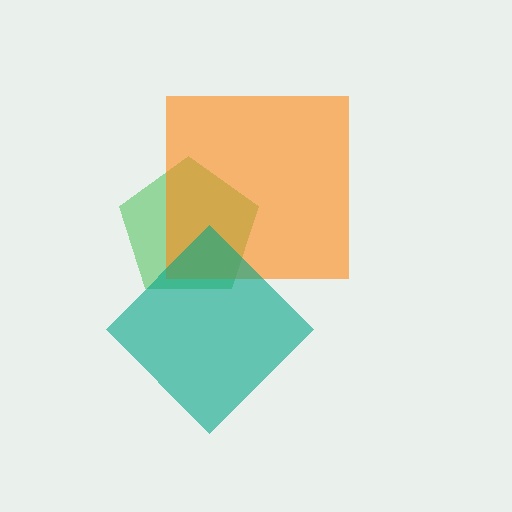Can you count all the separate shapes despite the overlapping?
Yes, there are 3 separate shapes.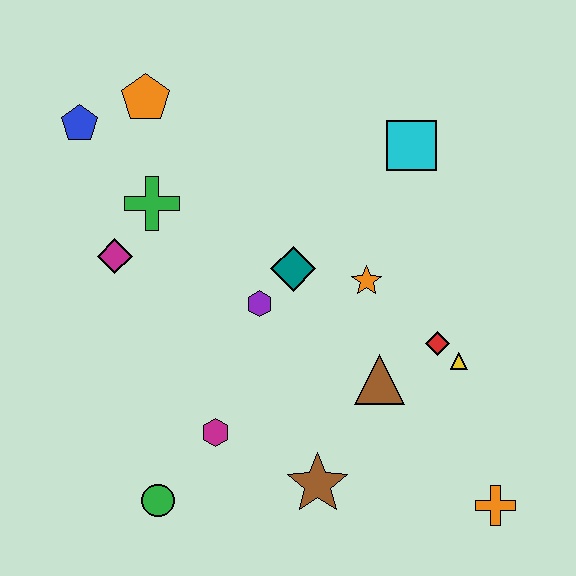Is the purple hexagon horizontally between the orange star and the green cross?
Yes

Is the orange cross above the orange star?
No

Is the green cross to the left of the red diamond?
Yes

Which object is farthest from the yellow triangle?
The blue pentagon is farthest from the yellow triangle.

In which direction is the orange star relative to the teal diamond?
The orange star is to the right of the teal diamond.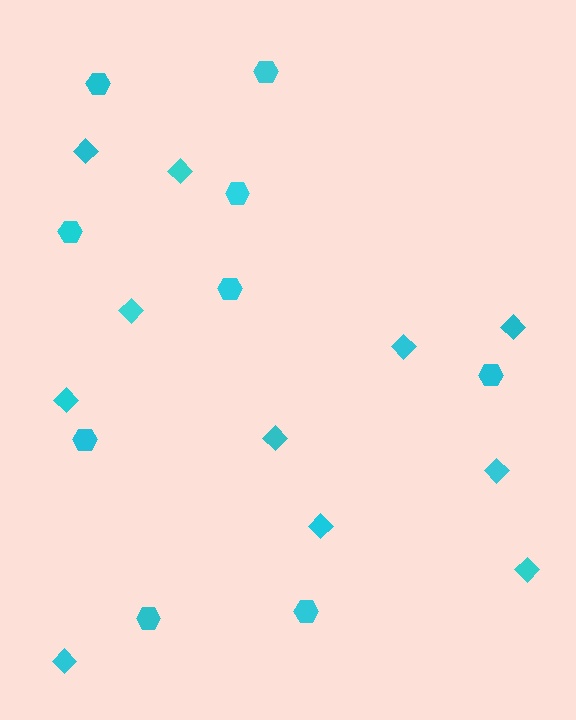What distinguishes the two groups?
There are 2 groups: one group of hexagons (9) and one group of diamonds (11).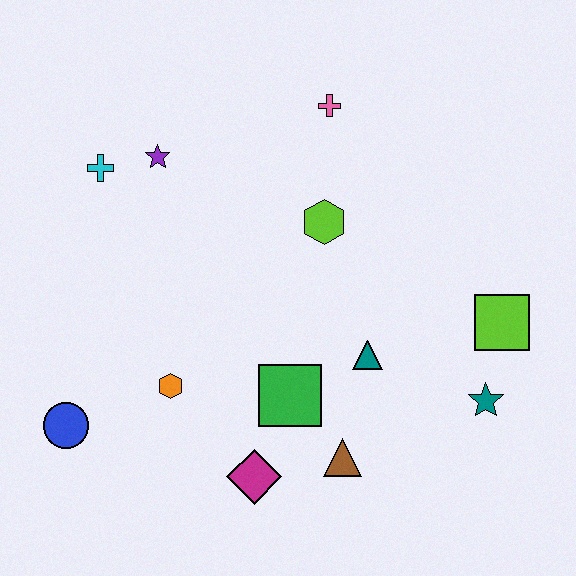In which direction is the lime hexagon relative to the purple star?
The lime hexagon is to the right of the purple star.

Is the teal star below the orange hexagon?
Yes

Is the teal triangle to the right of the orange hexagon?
Yes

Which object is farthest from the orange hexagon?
The lime square is farthest from the orange hexagon.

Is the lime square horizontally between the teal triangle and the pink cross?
No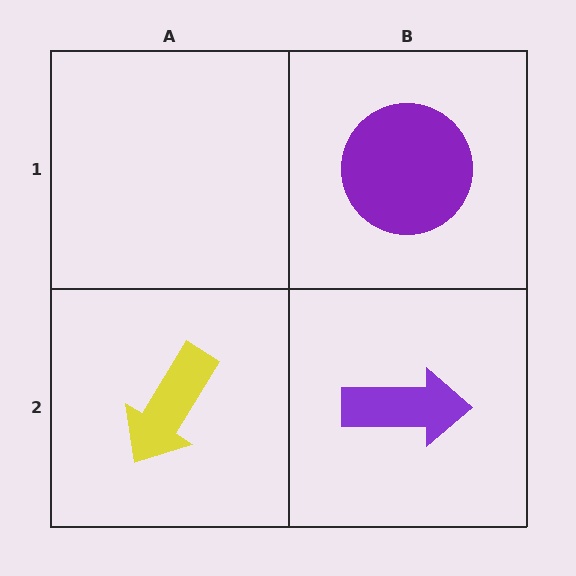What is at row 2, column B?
A purple arrow.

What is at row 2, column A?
A yellow arrow.